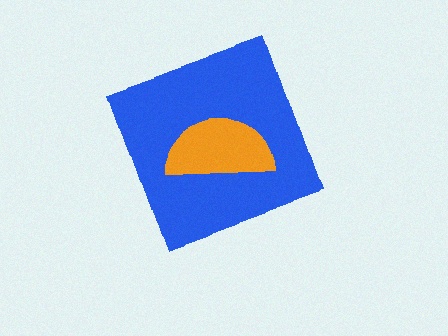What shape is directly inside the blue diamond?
The orange semicircle.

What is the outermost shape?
The blue diamond.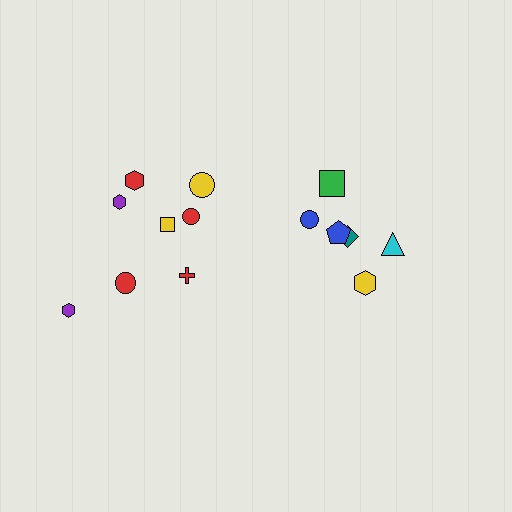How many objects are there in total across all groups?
There are 14 objects.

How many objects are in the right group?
There are 6 objects.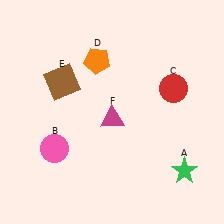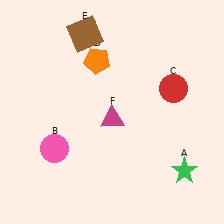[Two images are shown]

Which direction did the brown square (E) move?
The brown square (E) moved up.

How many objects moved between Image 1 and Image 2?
1 object moved between the two images.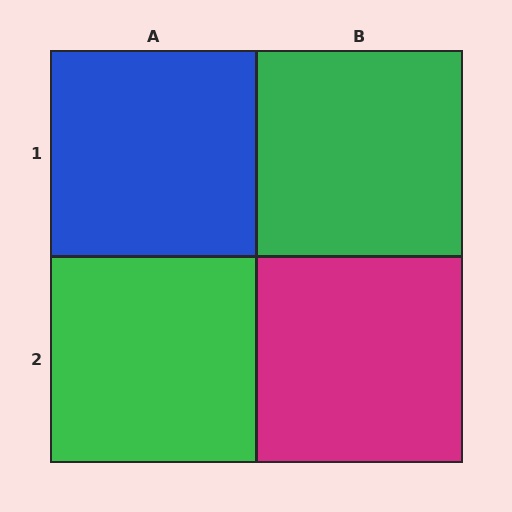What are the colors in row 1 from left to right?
Blue, green.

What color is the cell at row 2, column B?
Magenta.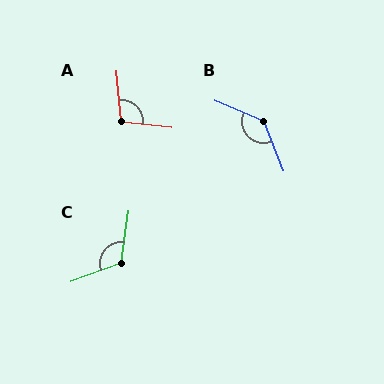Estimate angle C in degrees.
Approximately 117 degrees.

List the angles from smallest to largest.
A (102°), C (117°), B (134°).